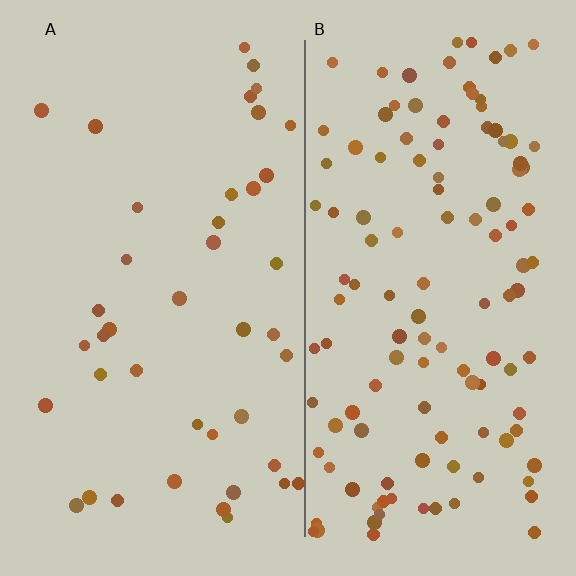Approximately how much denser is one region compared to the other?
Approximately 2.9× — region B over region A.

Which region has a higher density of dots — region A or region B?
B (the right).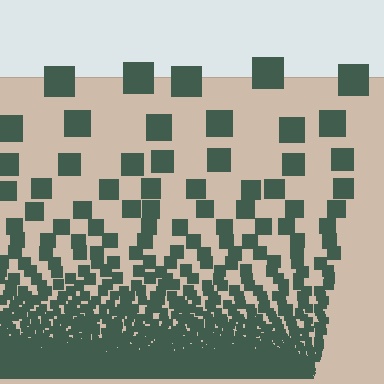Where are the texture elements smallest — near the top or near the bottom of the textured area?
Near the bottom.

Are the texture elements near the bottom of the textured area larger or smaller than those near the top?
Smaller. The gradient is inverted — elements near the bottom are smaller and denser.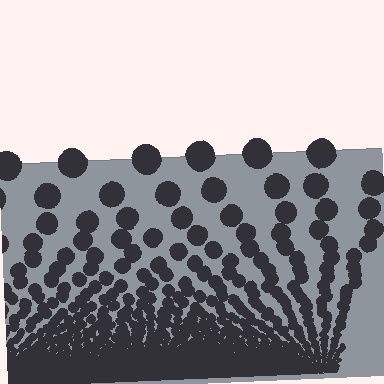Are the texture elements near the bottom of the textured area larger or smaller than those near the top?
Smaller. The gradient is inverted — elements near the bottom are smaller and denser.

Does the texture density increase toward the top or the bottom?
Density increases toward the bottom.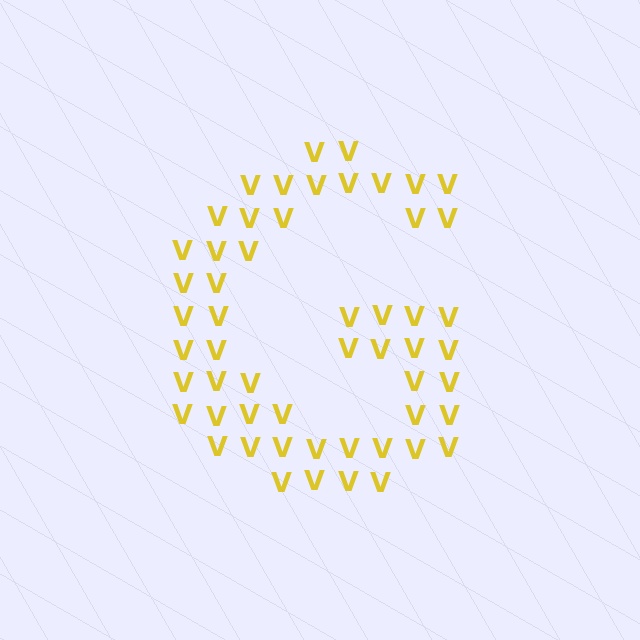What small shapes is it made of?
It is made of small letter V's.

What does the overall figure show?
The overall figure shows the letter G.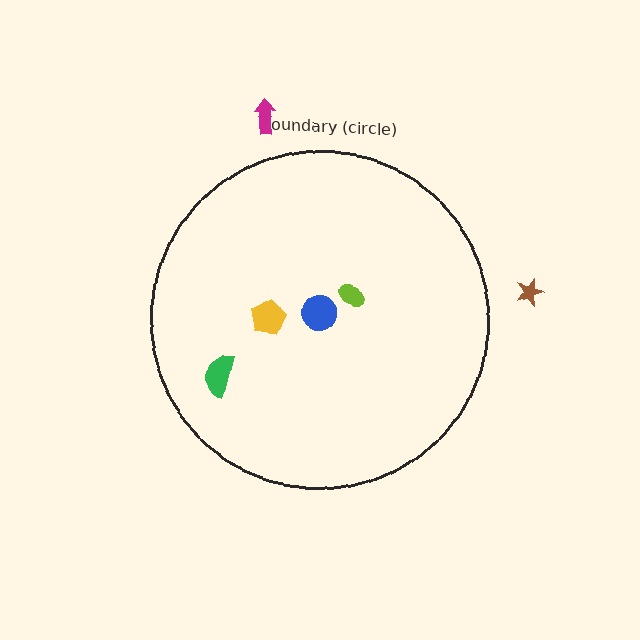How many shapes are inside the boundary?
4 inside, 2 outside.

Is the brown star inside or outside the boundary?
Outside.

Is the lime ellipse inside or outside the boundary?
Inside.